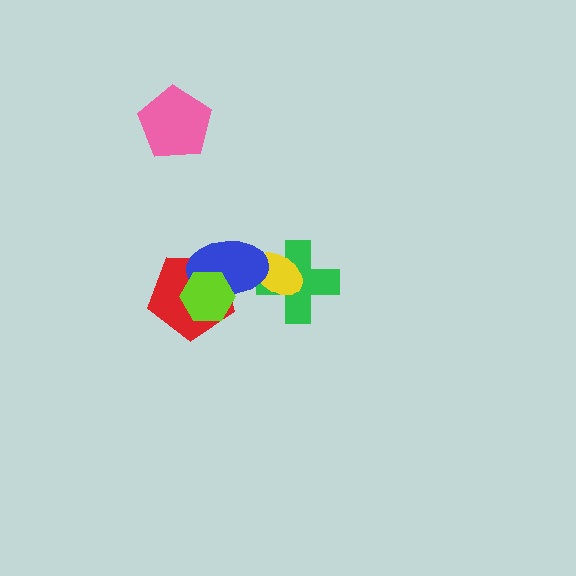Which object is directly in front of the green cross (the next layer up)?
The yellow ellipse is directly in front of the green cross.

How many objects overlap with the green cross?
2 objects overlap with the green cross.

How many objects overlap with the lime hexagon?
2 objects overlap with the lime hexagon.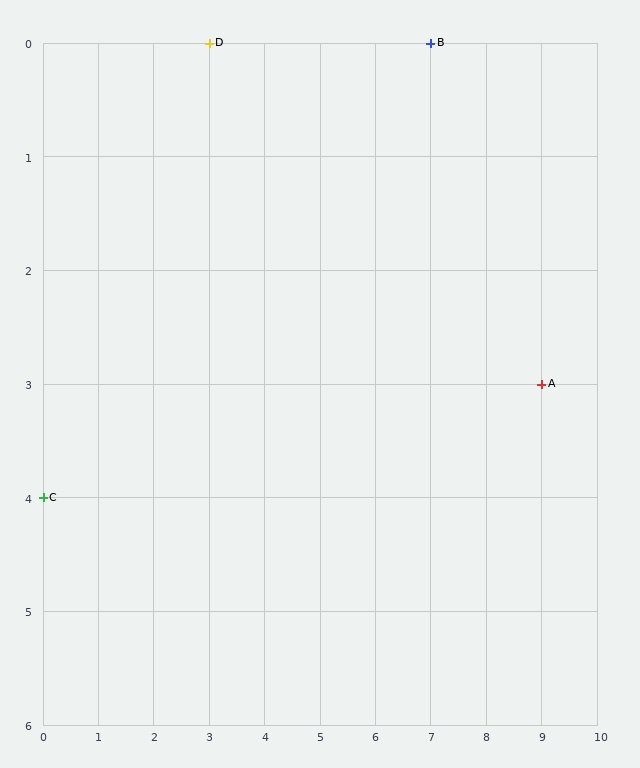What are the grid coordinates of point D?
Point D is at grid coordinates (3, 0).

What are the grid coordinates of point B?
Point B is at grid coordinates (7, 0).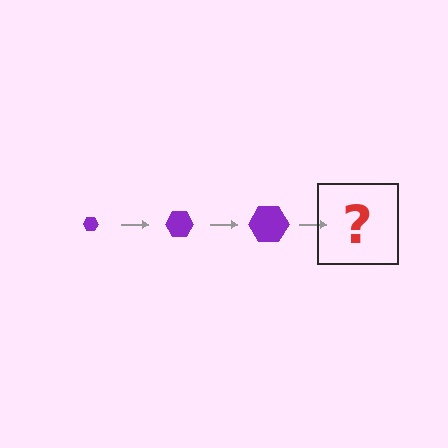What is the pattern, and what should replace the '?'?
The pattern is that the hexagon gets progressively larger each step. The '?' should be a purple hexagon, larger than the previous one.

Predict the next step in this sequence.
The next step is a purple hexagon, larger than the previous one.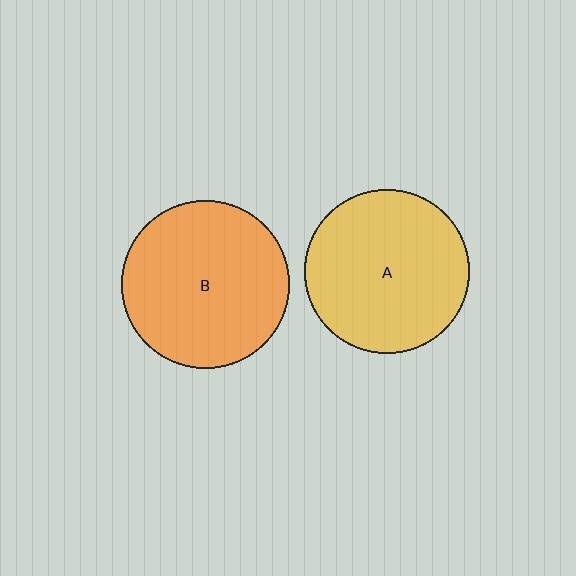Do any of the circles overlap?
No, none of the circles overlap.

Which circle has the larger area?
Circle B (orange).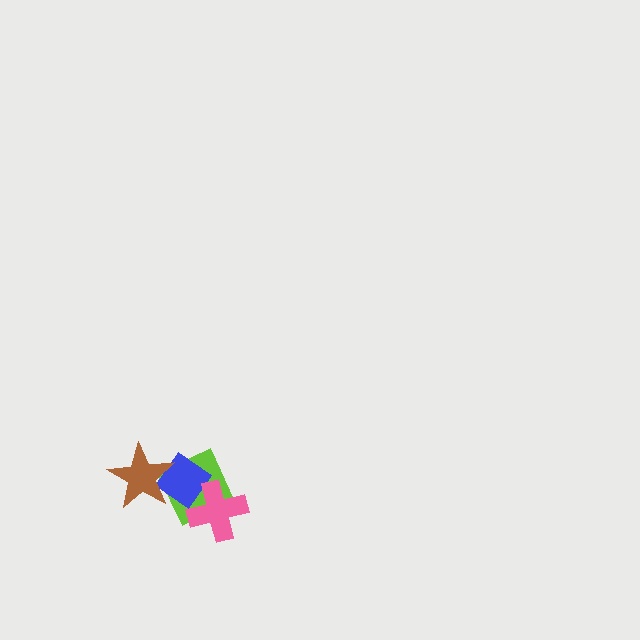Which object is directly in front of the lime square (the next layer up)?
The blue diamond is directly in front of the lime square.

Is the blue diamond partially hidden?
Yes, it is partially covered by another shape.